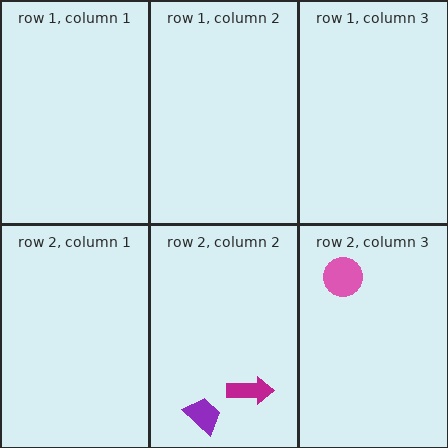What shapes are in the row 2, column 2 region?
The magenta arrow, the purple trapezoid.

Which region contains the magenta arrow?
The row 2, column 2 region.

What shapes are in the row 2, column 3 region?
The pink circle.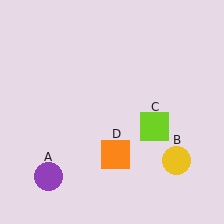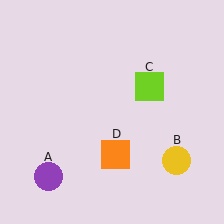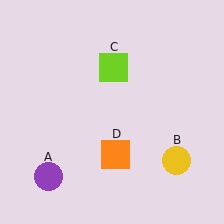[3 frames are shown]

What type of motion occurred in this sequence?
The lime square (object C) rotated counterclockwise around the center of the scene.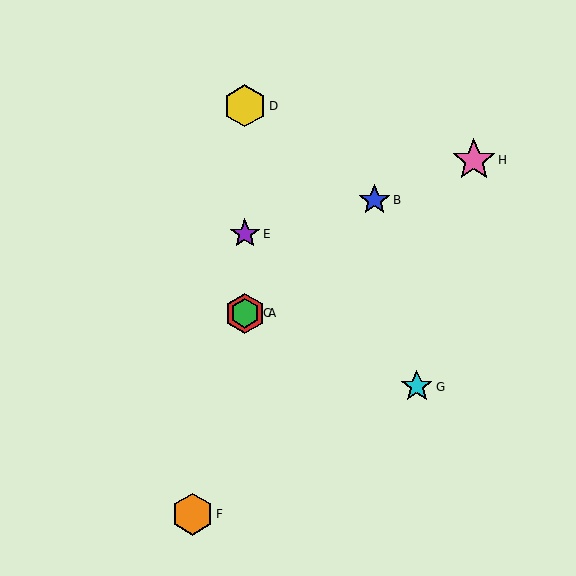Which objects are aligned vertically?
Objects A, C, D, E are aligned vertically.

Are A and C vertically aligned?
Yes, both are at x≈245.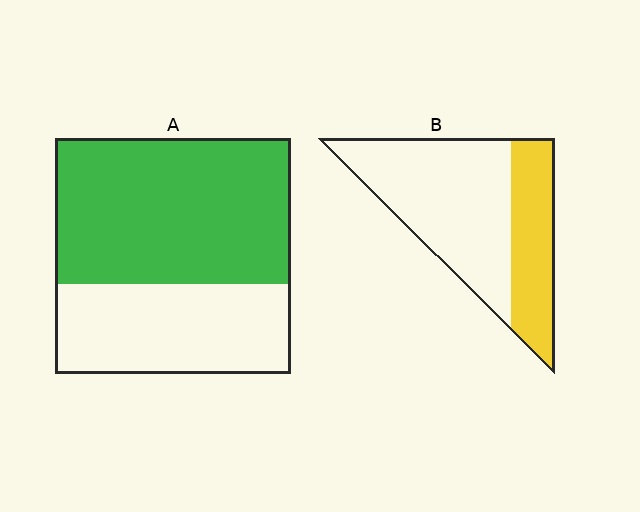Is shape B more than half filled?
No.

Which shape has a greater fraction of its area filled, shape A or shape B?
Shape A.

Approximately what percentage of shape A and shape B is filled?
A is approximately 60% and B is approximately 35%.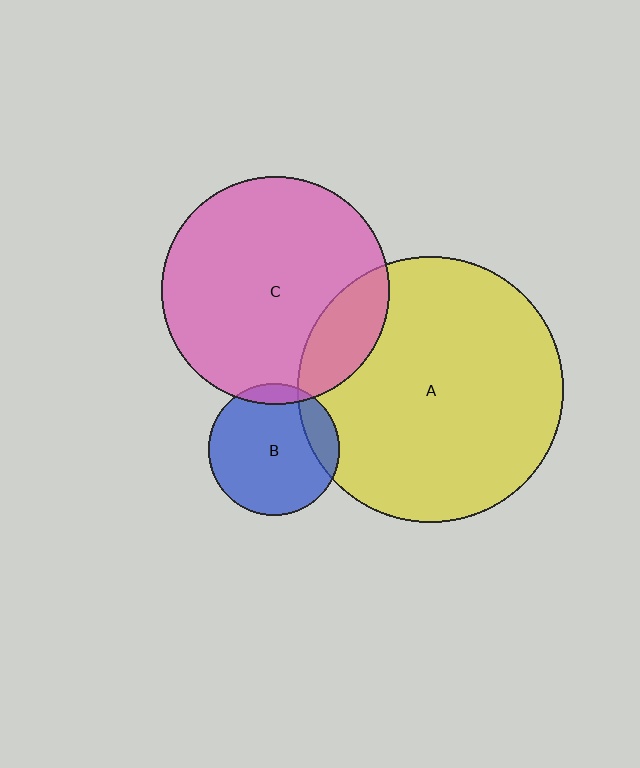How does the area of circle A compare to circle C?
Approximately 1.4 times.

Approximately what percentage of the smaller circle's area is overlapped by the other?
Approximately 15%.